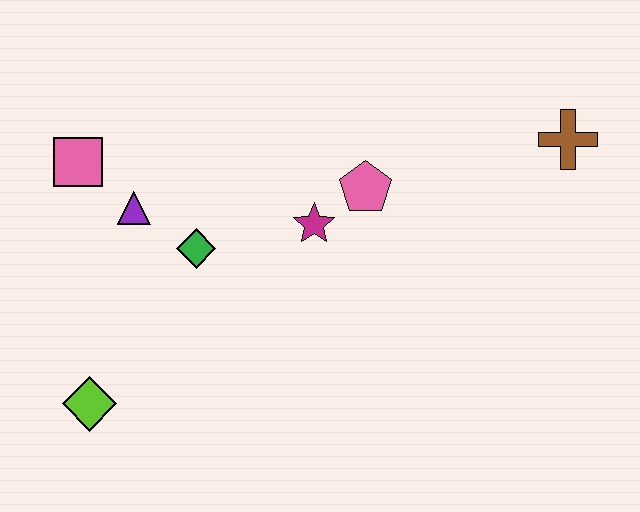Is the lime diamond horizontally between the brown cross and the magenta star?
No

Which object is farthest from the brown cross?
The lime diamond is farthest from the brown cross.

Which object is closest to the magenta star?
The pink pentagon is closest to the magenta star.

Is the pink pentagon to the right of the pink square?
Yes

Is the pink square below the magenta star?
No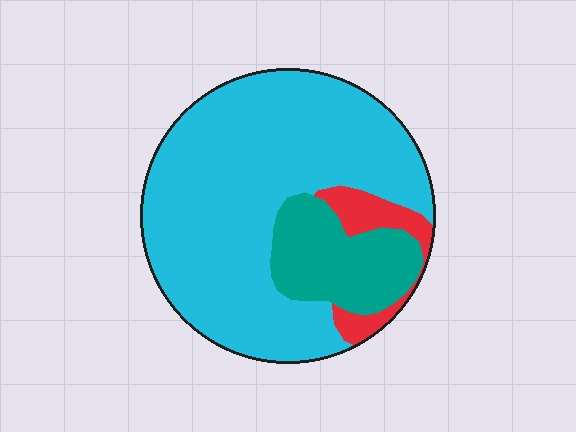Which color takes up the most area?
Cyan, at roughly 75%.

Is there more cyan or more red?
Cyan.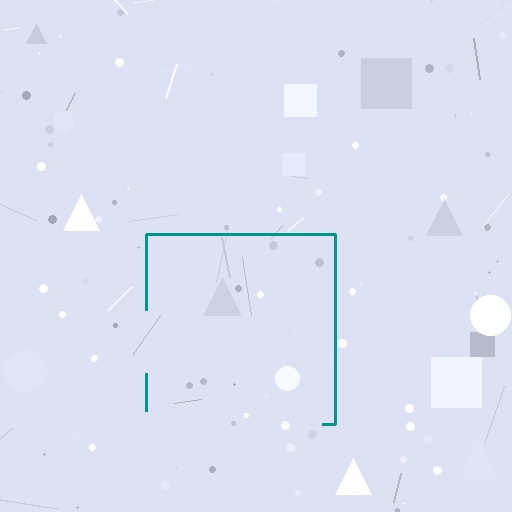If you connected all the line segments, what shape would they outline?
They would outline a square.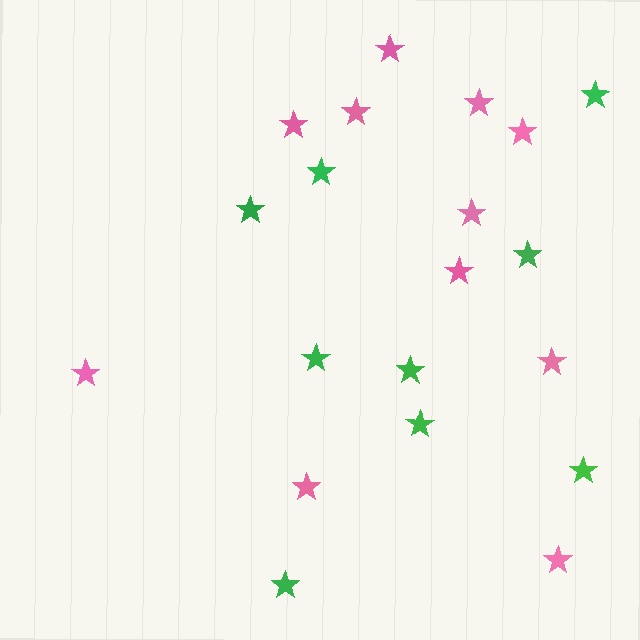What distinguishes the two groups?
There are 2 groups: one group of green stars (9) and one group of pink stars (11).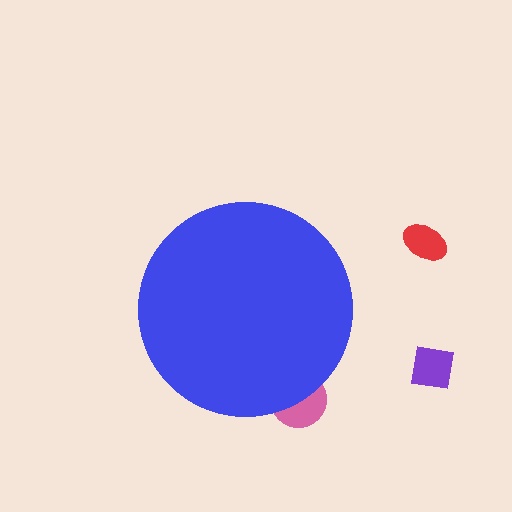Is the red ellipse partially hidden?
No, the red ellipse is fully visible.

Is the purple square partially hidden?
No, the purple square is fully visible.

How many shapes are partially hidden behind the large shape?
1 shape is partially hidden.